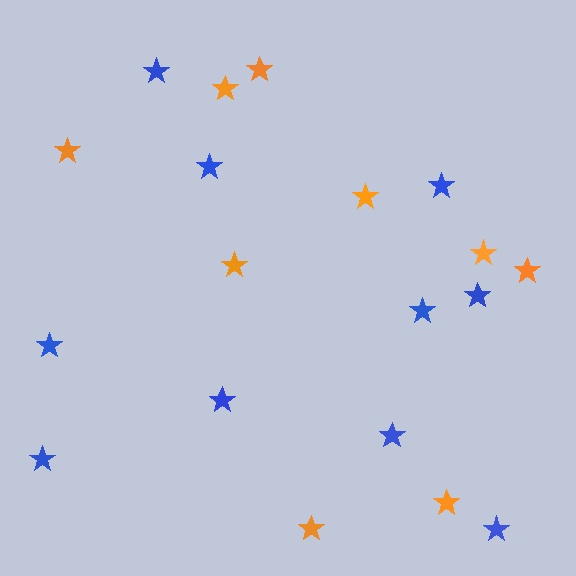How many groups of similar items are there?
There are 2 groups: one group of orange stars (9) and one group of blue stars (10).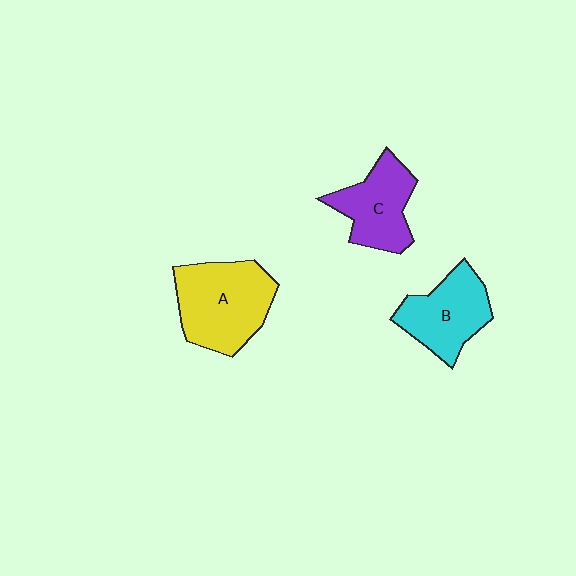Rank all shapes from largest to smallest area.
From largest to smallest: A (yellow), B (cyan), C (purple).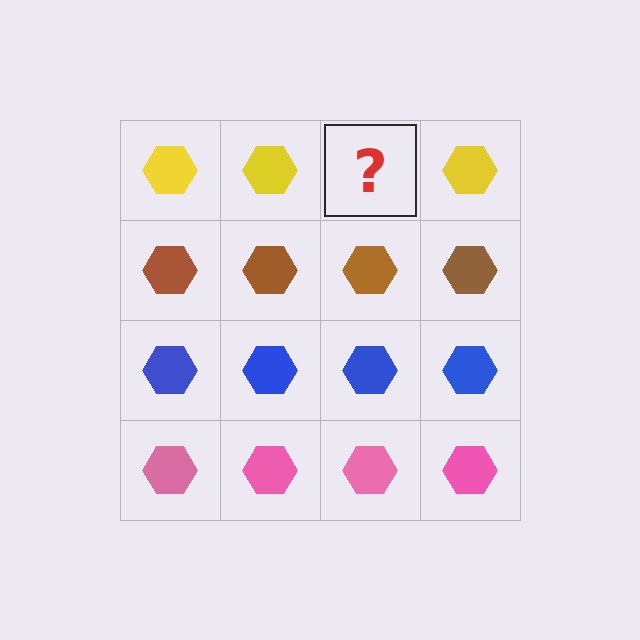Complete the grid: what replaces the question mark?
The question mark should be replaced with a yellow hexagon.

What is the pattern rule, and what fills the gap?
The rule is that each row has a consistent color. The gap should be filled with a yellow hexagon.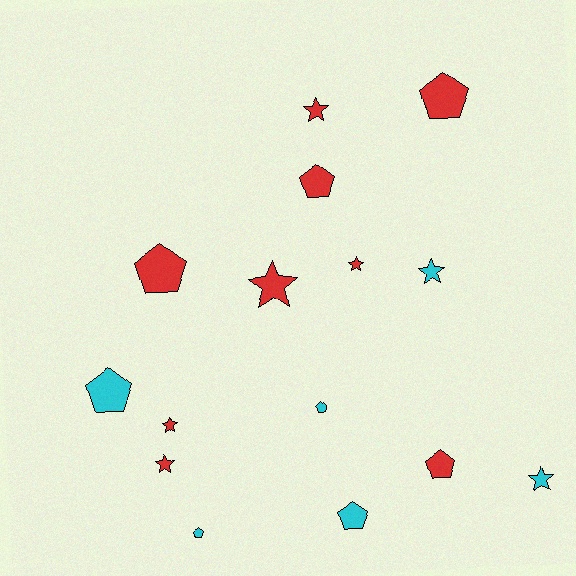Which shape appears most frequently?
Pentagon, with 8 objects.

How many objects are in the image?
There are 15 objects.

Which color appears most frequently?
Red, with 9 objects.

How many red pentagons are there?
There are 4 red pentagons.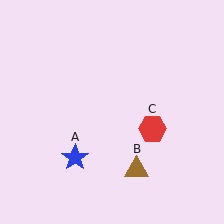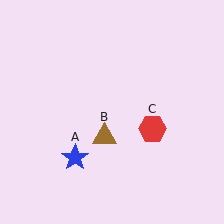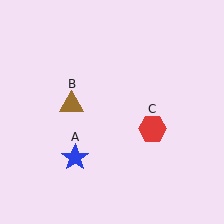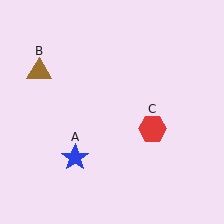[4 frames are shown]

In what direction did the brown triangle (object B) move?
The brown triangle (object B) moved up and to the left.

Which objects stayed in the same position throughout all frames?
Blue star (object A) and red hexagon (object C) remained stationary.